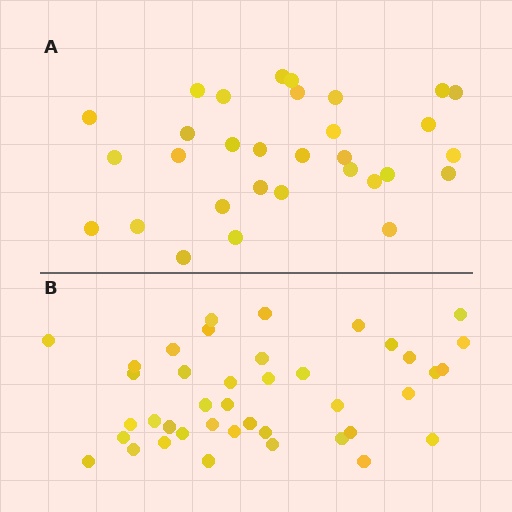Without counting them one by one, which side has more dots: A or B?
Region B (the bottom region) has more dots.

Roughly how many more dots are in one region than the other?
Region B has roughly 10 or so more dots than region A.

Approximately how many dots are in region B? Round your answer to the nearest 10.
About 40 dots. (The exact count is 41, which rounds to 40.)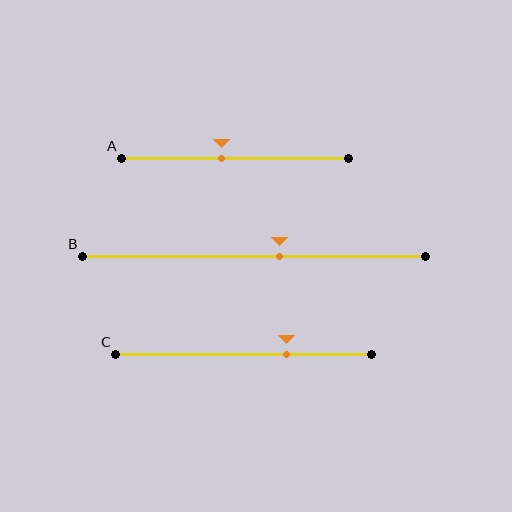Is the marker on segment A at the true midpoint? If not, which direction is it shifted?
No, the marker on segment A is shifted to the left by about 6% of the segment length.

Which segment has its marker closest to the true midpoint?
Segment A has its marker closest to the true midpoint.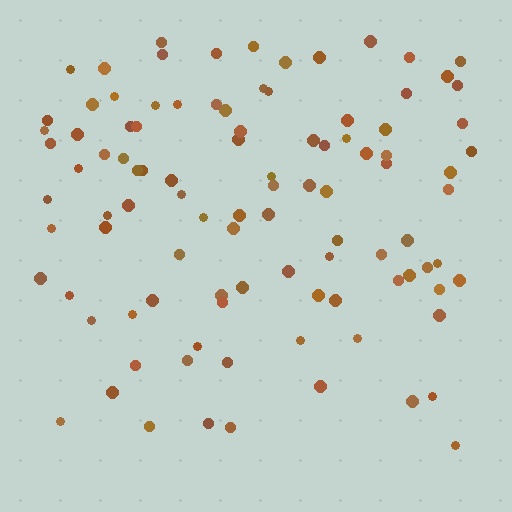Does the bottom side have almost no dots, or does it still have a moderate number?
Still a moderate number, just noticeably fewer than the top.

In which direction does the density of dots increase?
From bottom to top, with the top side densest.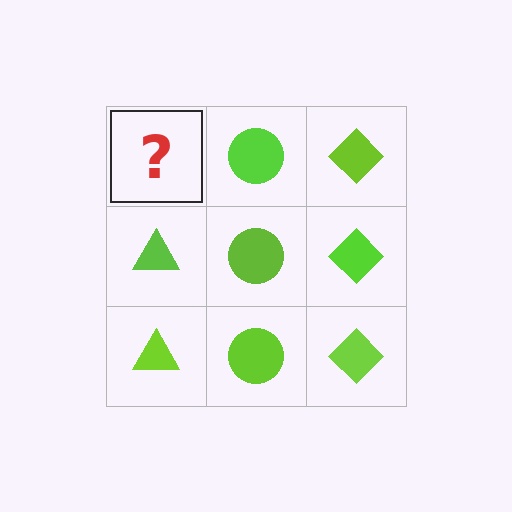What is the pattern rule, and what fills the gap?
The rule is that each column has a consistent shape. The gap should be filled with a lime triangle.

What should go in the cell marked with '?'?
The missing cell should contain a lime triangle.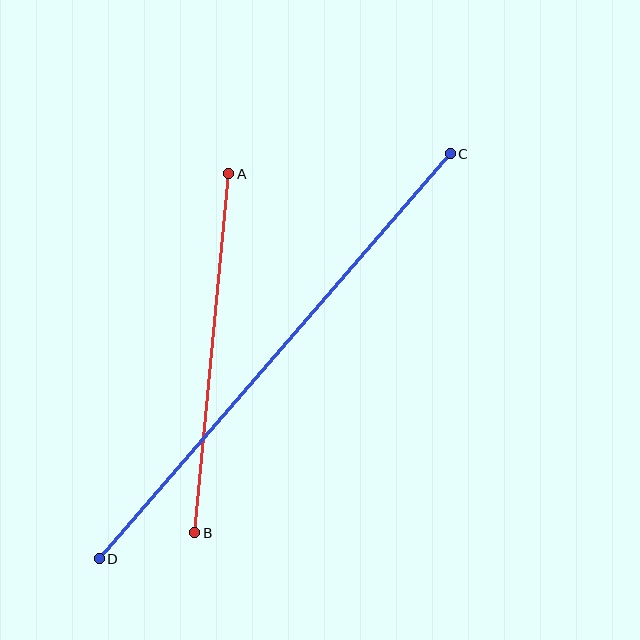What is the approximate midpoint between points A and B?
The midpoint is at approximately (212, 353) pixels.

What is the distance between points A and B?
The distance is approximately 361 pixels.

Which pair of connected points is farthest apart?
Points C and D are farthest apart.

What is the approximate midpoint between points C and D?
The midpoint is at approximately (275, 356) pixels.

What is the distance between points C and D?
The distance is approximately 536 pixels.